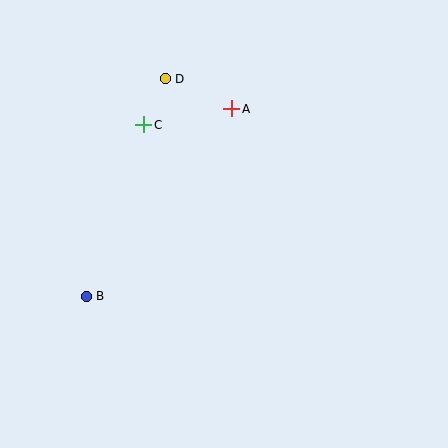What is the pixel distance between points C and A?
The distance between C and A is 89 pixels.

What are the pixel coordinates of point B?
Point B is at (86, 296).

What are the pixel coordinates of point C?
Point C is at (144, 125).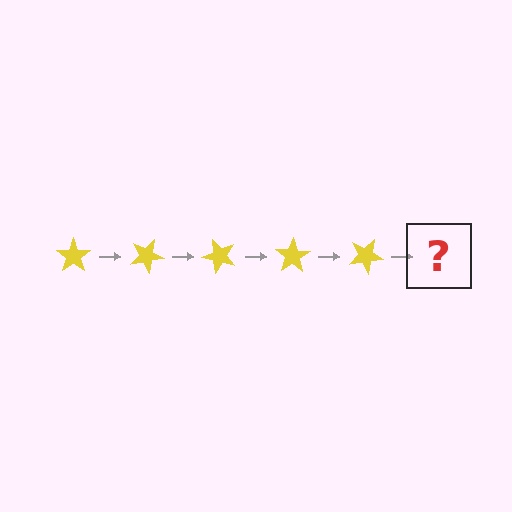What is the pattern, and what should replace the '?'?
The pattern is that the star rotates 25 degrees each step. The '?' should be a yellow star rotated 125 degrees.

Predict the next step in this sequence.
The next step is a yellow star rotated 125 degrees.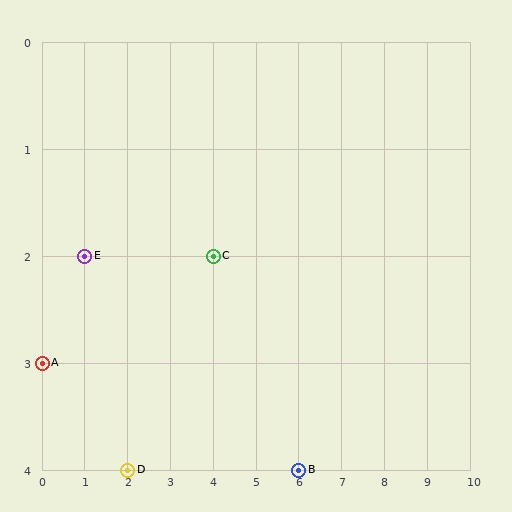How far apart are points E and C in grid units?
Points E and C are 3 columns apart.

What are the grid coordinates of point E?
Point E is at grid coordinates (1, 2).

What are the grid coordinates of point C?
Point C is at grid coordinates (4, 2).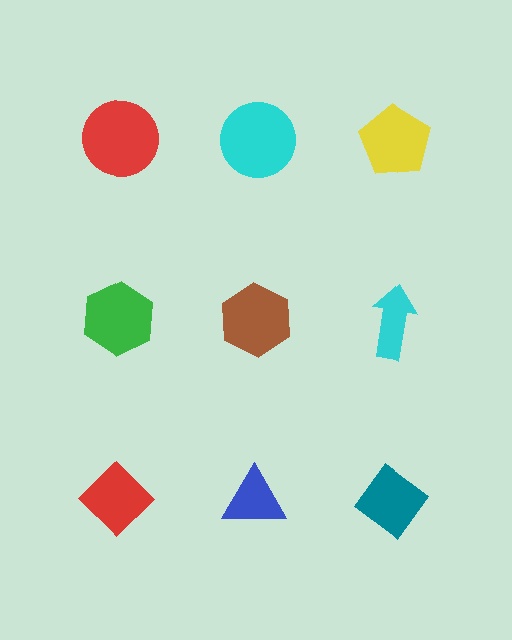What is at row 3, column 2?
A blue triangle.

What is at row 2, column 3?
A cyan arrow.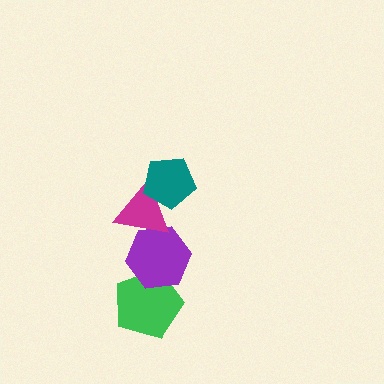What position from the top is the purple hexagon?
The purple hexagon is 3rd from the top.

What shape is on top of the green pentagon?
The purple hexagon is on top of the green pentagon.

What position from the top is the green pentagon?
The green pentagon is 4th from the top.